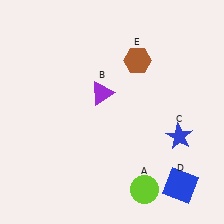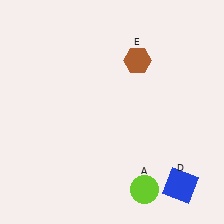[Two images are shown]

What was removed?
The blue star (C), the purple triangle (B) were removed in Image 2.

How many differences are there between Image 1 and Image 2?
There are 2 differences between the two images.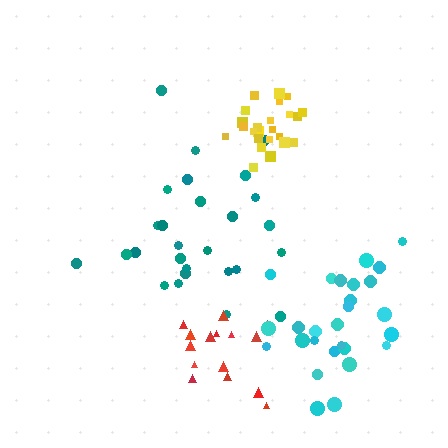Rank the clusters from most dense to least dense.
yellow, cyan, red, teal.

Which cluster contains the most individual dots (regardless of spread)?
Teal (27).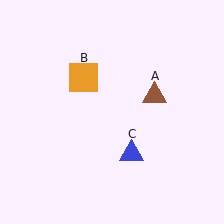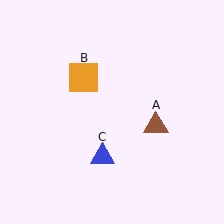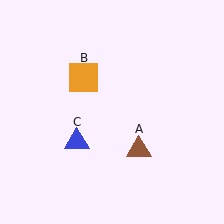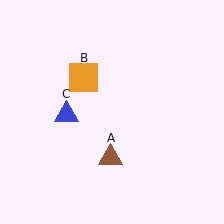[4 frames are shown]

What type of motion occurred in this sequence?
The brown triangle (object A), blue triangle (object C) rotated clockwise around the center of the scene.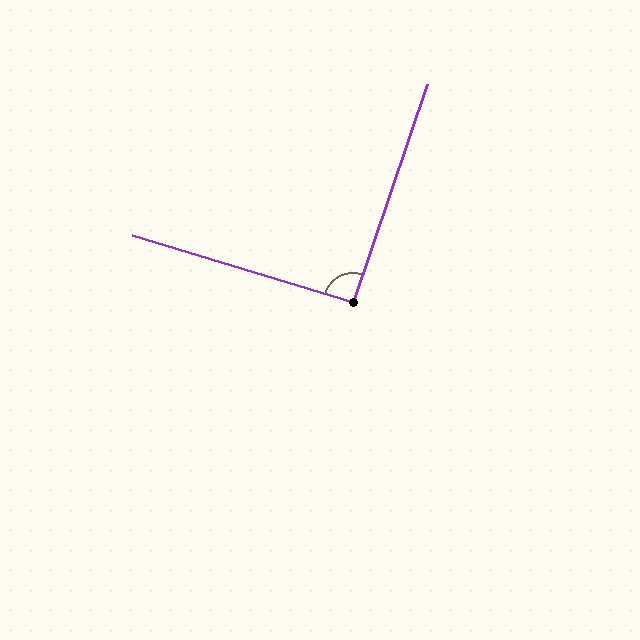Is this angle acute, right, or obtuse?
It is approximately a right angle.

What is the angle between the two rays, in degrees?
Approximately 92 degrees.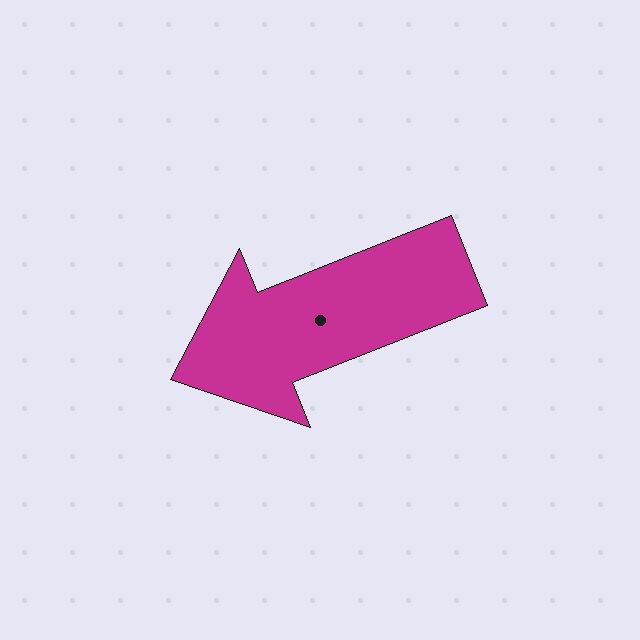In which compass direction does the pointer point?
West.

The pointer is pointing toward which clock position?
Roughly 8 o'clock.